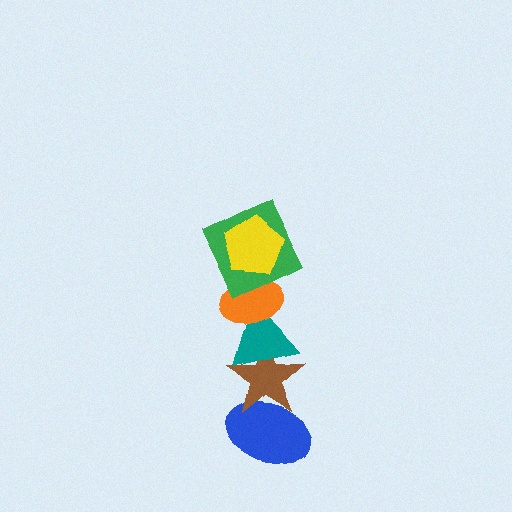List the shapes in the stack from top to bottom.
From top to bottom: the yellow pentagon, the green square, the orange ellipse, the teal triangle, the brown star, the blue ellipse.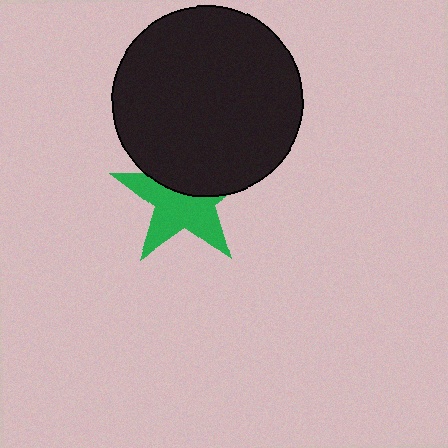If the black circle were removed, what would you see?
You would see the complete green star.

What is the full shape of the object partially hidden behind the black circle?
The partially hidden object is a green star.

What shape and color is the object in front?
The object in front is a black circle.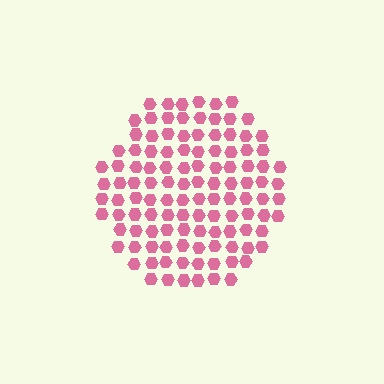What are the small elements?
The small elements are hexagons.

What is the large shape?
The large shape is a hexagon.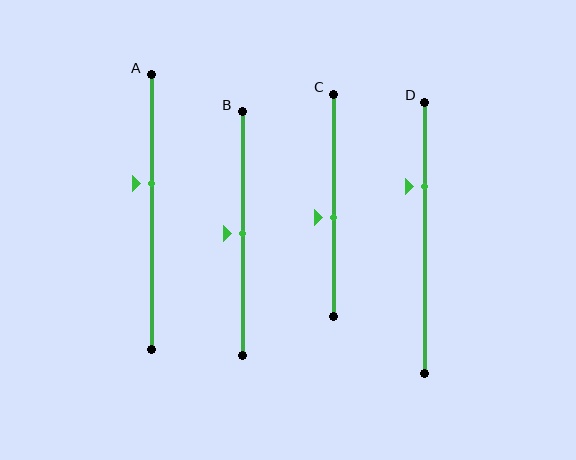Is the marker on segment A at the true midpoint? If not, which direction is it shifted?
No, the marker on segment A is shifted upward by about 10% of the segment length.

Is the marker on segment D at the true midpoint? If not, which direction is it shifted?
No, the marker on segment D is shifted upward by about 19% of the segment length.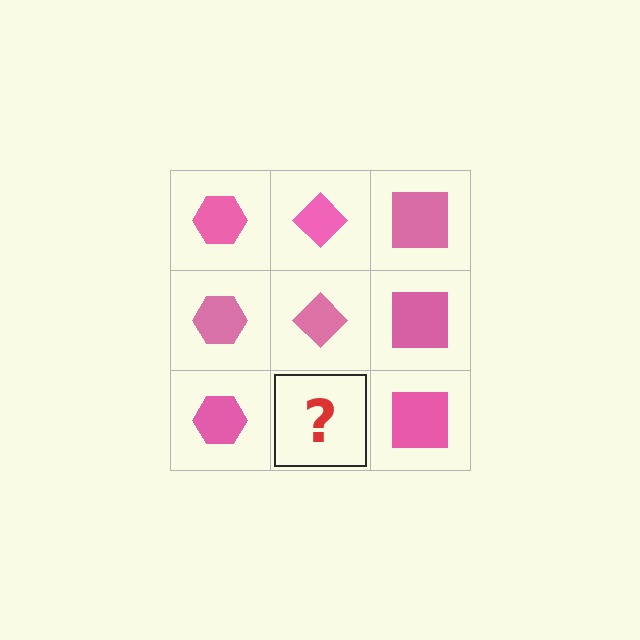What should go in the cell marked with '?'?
The missing cell should contain a pink diamond.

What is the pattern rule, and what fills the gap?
The rule is that each column has a consistent shape. The gap should be filled with a pink diamond.